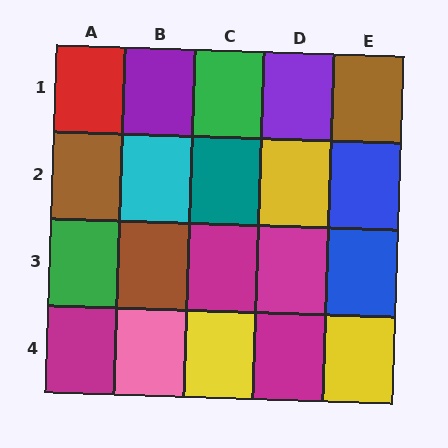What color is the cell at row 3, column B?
Brown.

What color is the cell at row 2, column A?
Brown.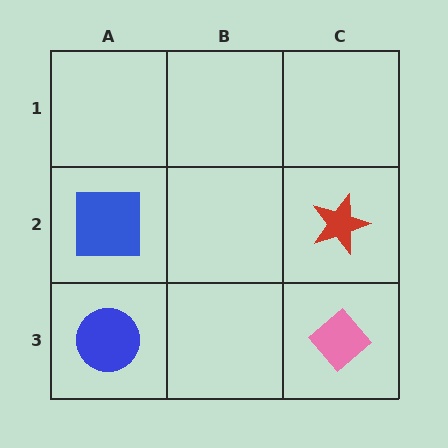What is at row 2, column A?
A blue square.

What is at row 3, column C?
A pink diamond.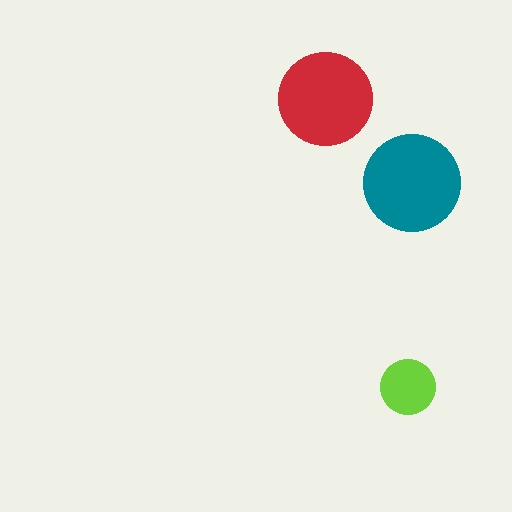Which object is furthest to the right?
The teal circle is rightmost.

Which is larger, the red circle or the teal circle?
The teal one.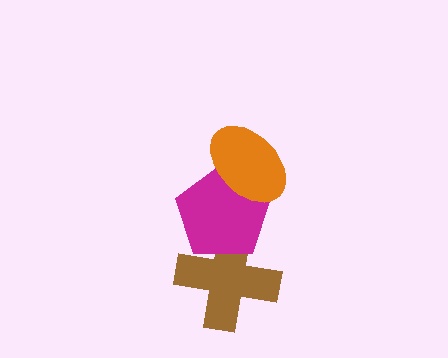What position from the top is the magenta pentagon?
The magenta pentagon is 2nd from the top.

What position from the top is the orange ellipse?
The orange ellipse is 1st from the top.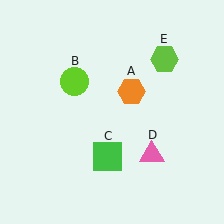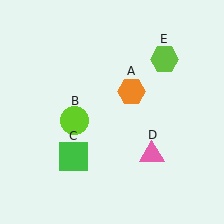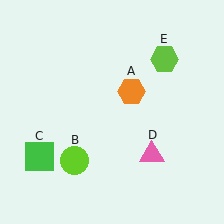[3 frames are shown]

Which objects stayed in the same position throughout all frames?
Orange hexagon (object A) and pink triangle (object D) and lime hexagon (object E) remained stationary.